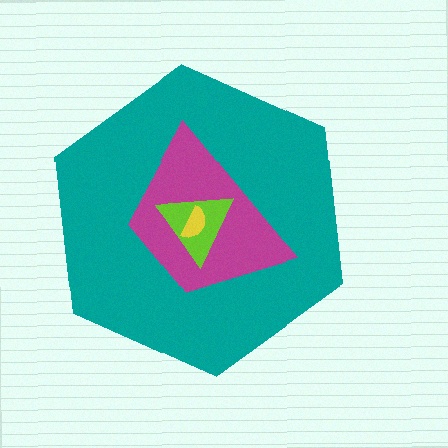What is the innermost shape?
The yellow semicircle.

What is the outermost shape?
The teal hexagon.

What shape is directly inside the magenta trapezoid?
The lime triangle.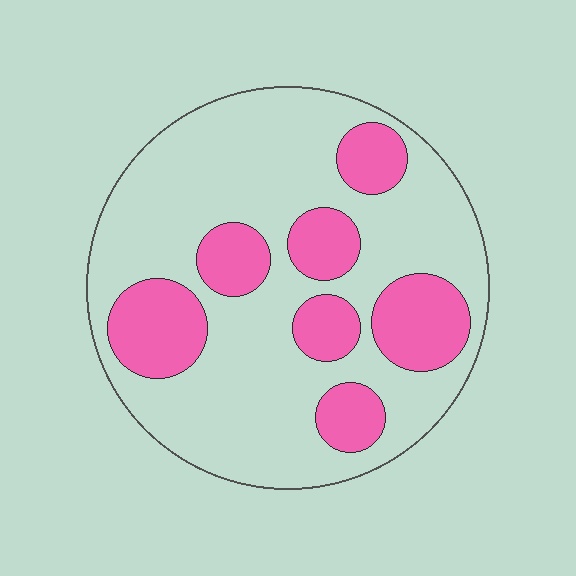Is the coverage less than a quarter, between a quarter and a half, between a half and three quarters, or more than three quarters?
Between a quarter and a half.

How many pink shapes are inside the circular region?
7.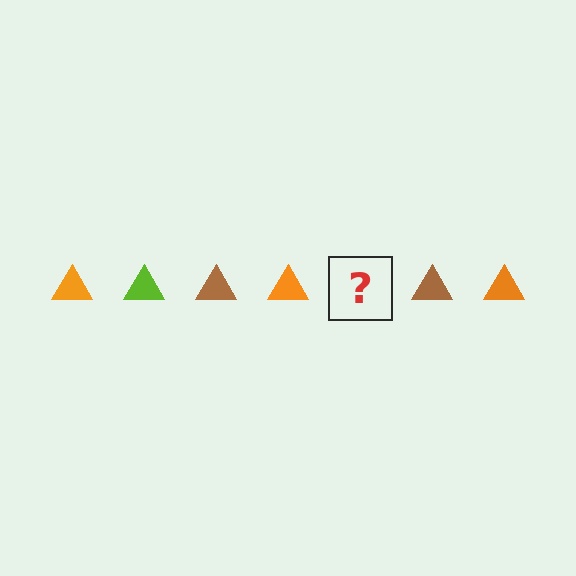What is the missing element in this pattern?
The missing element is a lime triangle.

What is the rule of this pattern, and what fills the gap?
The rule is that the pattern cycles through orange, lime, brown triangles. The gap should be filled with a lime triangle.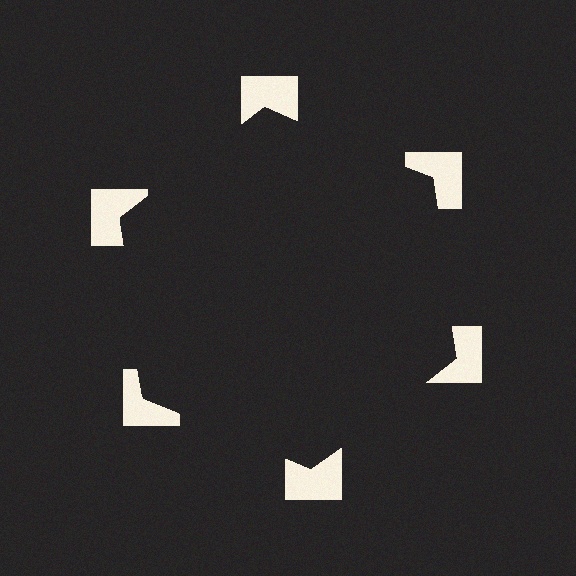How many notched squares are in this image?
There are 6 — one at each vertex of the illusory hexagon.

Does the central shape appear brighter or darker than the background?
It typically appears slightly darker than the background, even though no actual brightness change is drawn.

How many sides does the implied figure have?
6 sides.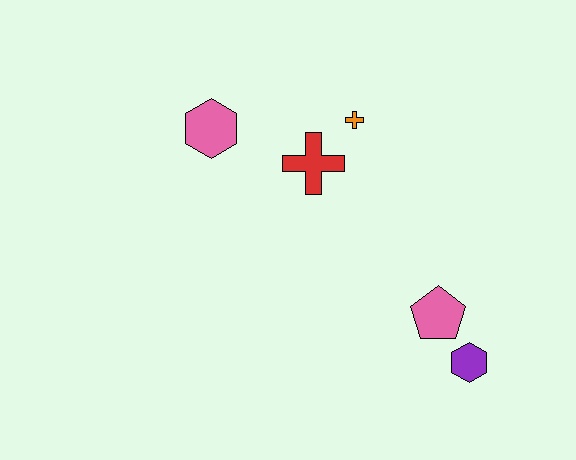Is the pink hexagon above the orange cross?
No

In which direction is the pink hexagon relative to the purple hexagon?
The pink hexagon is to the left of the purple hexagon.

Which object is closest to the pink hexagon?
The red cross is closest to the pink hexagon.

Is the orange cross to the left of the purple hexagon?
Yes